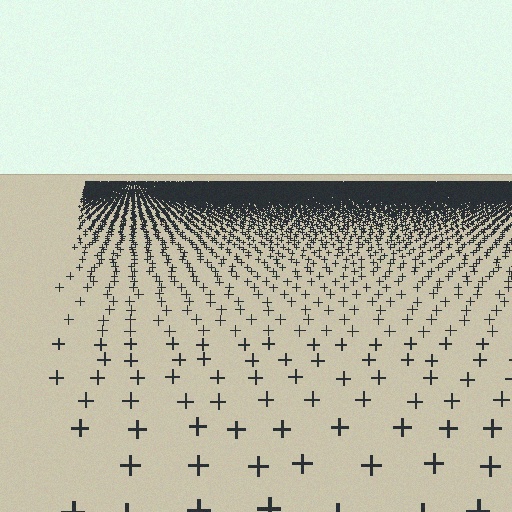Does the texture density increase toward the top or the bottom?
Density increases toward the top.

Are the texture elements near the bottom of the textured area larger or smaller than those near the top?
Larger. Near the bottom, elements are closer to the viewer and appear at a bigger on-screen size.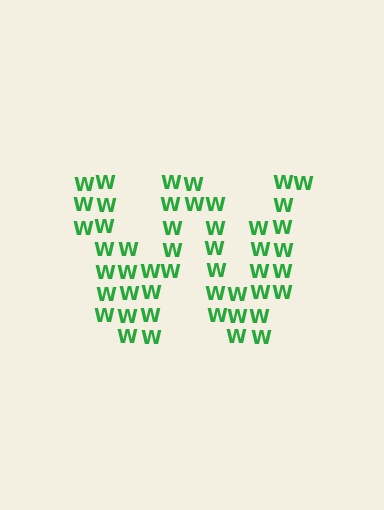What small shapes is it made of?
It is made of small letter W's.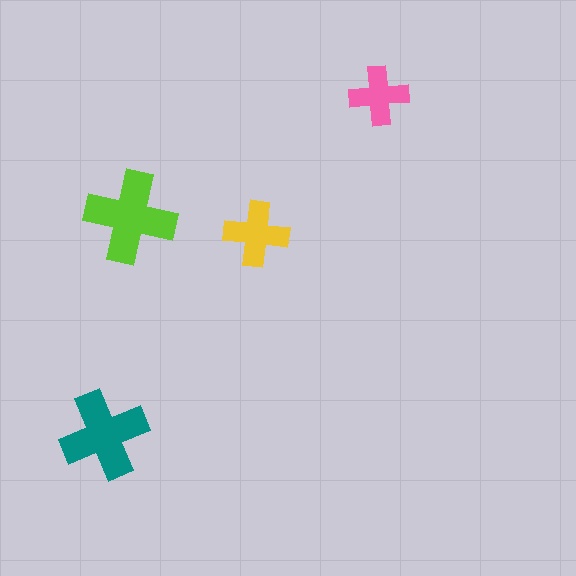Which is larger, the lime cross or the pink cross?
The lime one.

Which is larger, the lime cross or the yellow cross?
The lime one.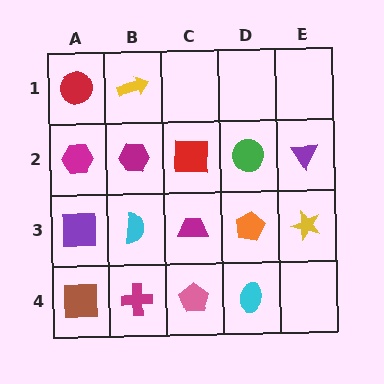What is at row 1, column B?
A yellow arrow.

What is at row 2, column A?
A magenta hexagon.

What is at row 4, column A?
A brown square.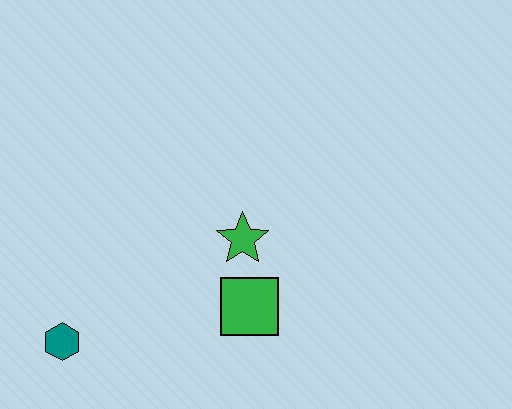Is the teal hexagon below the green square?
Yes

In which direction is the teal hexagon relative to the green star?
The teal hexagon is to the left of the green star.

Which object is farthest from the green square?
The teal hexagon is farthest from the green square.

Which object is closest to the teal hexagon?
The green square is closest to the teal hexagon.